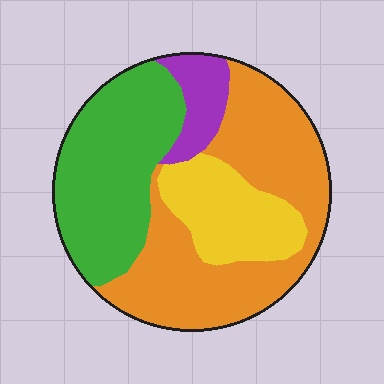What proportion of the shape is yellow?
Yellow covers about 15% of the shape.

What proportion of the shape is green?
Green covers 32% of the shape.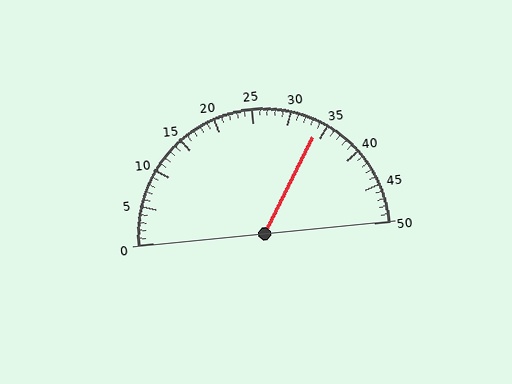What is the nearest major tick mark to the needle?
The nearest major tick mark is 35.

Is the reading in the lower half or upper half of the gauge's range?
The reading is in the upper half of the range (0 to 50).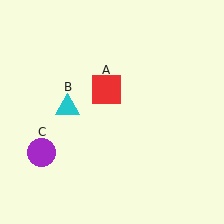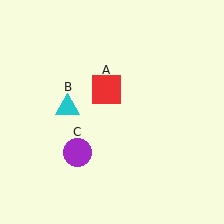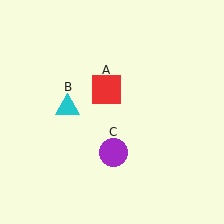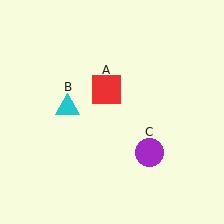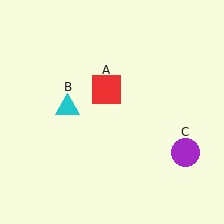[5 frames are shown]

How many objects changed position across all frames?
1 object changed position: purple circle (object C).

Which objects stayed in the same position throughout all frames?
Red square (object A) and cyan triangle (object B) remained stationary.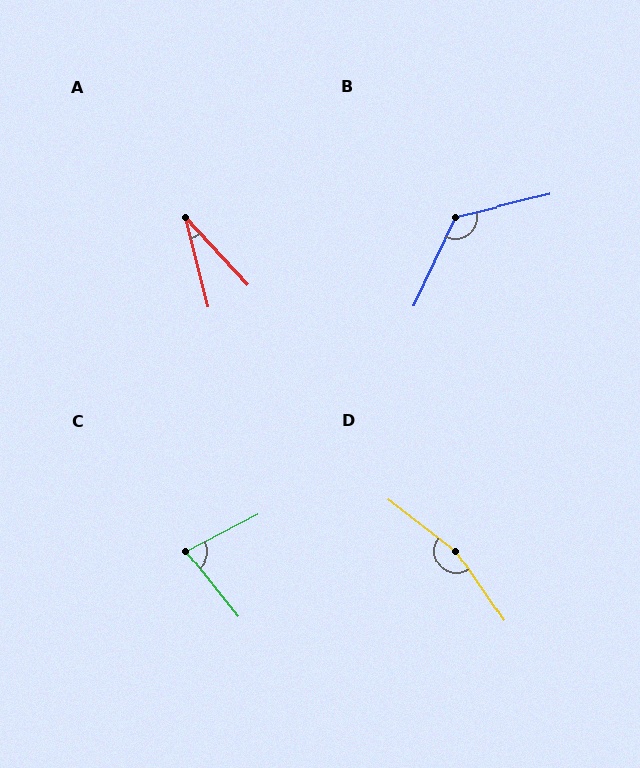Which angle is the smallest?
A, at approximately 29 degrees.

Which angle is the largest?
D, at approximately 162 degrees.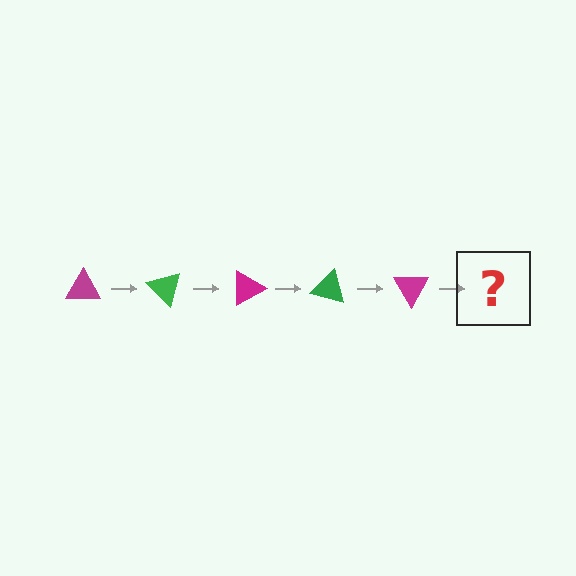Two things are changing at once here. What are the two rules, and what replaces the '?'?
The two rules are that it rotates 45 degrees each step and the color cycles through magenta and green. The '?' should be a green triangle, rotated 225 degrees from the start.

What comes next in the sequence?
The next element should be a green triangle, rotated 225 degrees from the start.